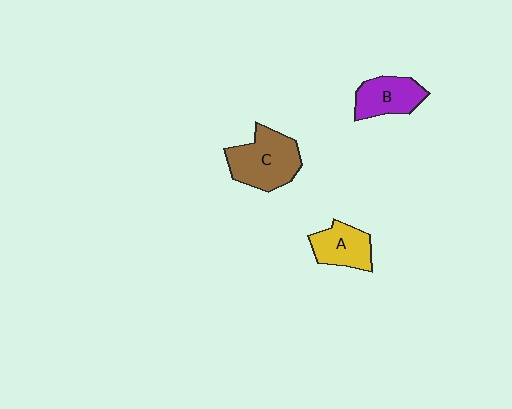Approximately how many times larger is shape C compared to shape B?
Approximately 1.4 times.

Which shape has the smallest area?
Shape A (yellow).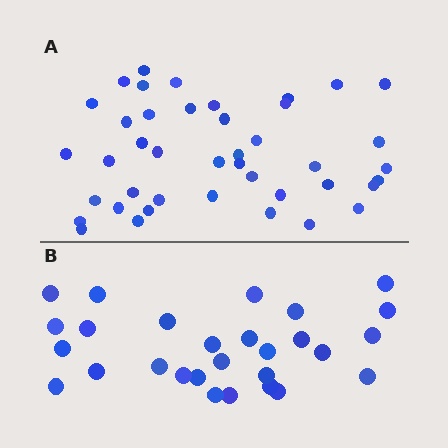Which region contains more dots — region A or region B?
Region A (the top region) has more dots.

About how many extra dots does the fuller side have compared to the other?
Region A has approximately 15 more dots than region B.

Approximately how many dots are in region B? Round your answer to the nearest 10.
About 30 dots. (The exact count is 28, which rounds to 30.)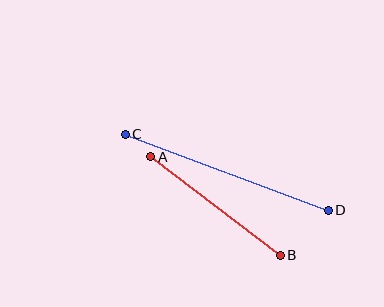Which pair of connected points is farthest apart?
Points C and D are farthest apart.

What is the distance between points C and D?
The distance is approximately 217 pixels.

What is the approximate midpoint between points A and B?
The midpoint is at approximately (215, 206) pixels.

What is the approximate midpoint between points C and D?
The midpoint is at approximately (227, 172) pixels.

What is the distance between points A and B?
The distance is approximately 162 pixels.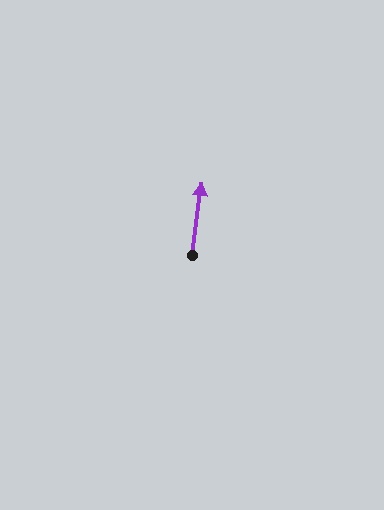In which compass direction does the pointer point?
North.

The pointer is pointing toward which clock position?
Roughly 12 o'clock.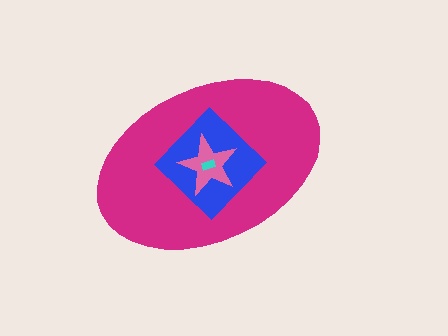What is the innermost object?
The cyan rectangle.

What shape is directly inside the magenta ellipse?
The blue diamond.